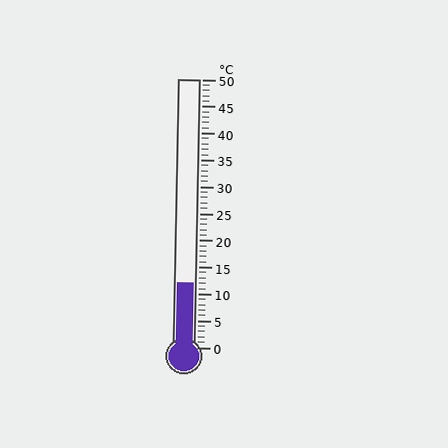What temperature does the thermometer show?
The thermometer shows approximately 12°C.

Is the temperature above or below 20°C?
The temperature is below 20°C.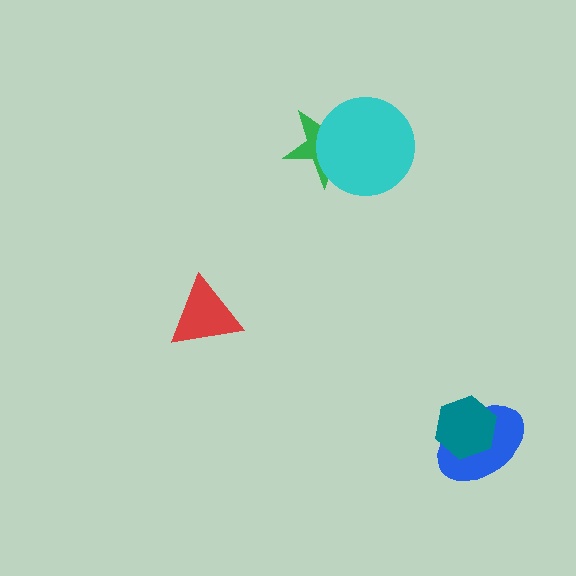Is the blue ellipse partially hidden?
Yes, it is partially covered by another shape.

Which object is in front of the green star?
The cyan circle is in front of the green star.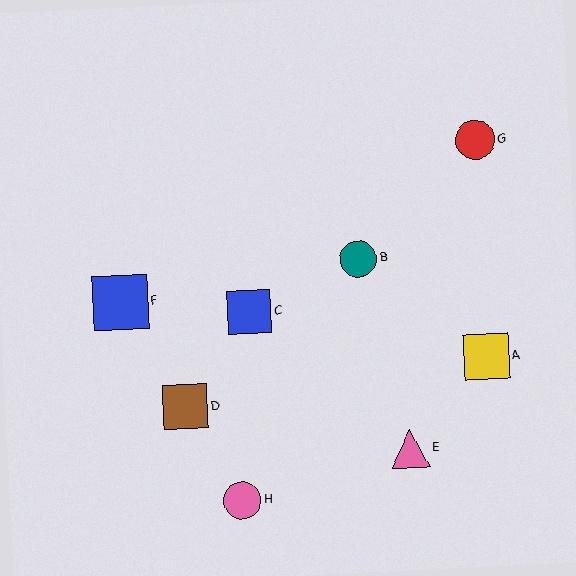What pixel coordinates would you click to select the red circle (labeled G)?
Click at (475, 140) to select the red circle G.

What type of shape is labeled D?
Shape D is a brown square.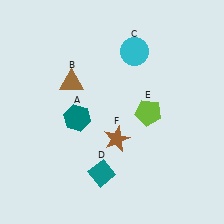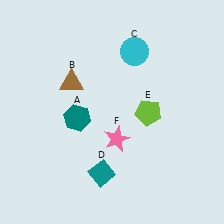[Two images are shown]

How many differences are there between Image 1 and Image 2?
There is 1 difference between the two images.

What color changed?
The star (F) changed from brown in Image 1 to pink in Image 2.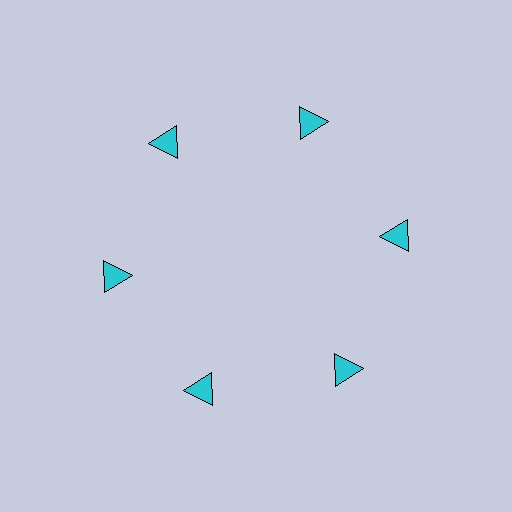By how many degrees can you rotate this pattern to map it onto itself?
The pattern maps onto itself every 60 degrees of rotation.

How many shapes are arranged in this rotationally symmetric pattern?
There are 6 shapes, arranged in 6 groups of 1.